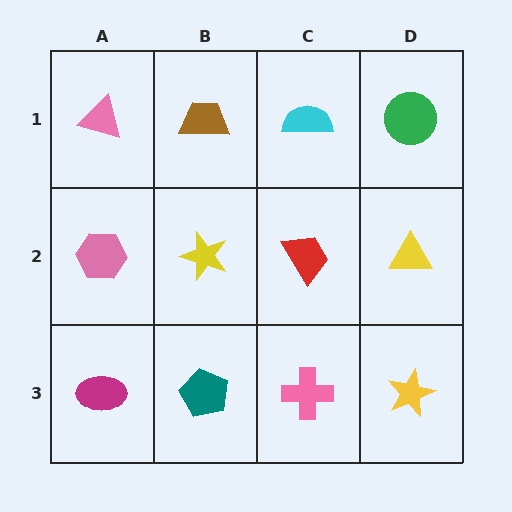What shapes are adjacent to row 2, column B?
A brown trapezoid (row 1, column B), a teal pentagon (row 3, column B), a pink hexagon (row 2, column A), a red trapezoid (row 2, column C).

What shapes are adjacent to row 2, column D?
A green circle (row 1, column D), a yellow star (row 3, column D), a red trapezoid (row 2, column C).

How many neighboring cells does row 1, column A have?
2.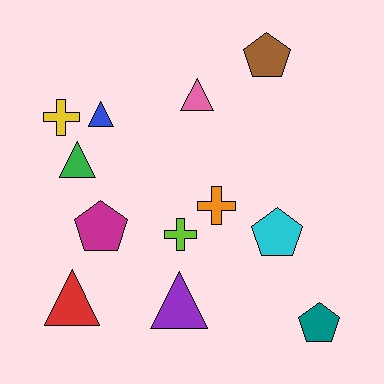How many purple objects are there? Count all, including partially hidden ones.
There is 1 purple object.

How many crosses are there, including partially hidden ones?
There are 3 crosses.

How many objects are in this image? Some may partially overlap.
There are 12 objects.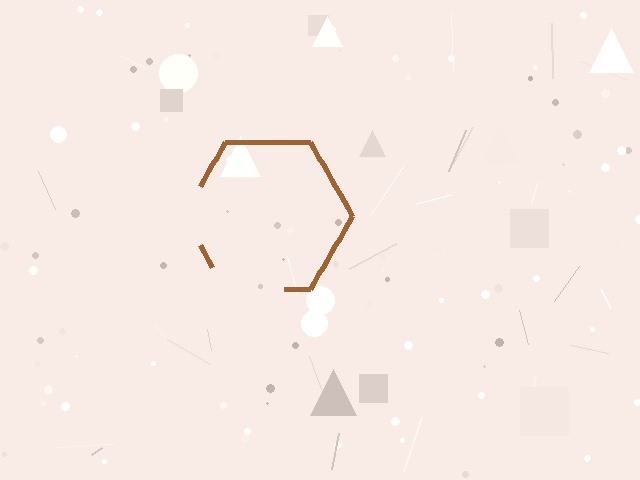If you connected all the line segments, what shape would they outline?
They would outline a hexagon.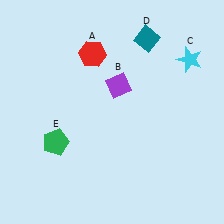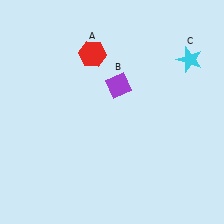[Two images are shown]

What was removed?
The green pentagon (E), the teal diamond (D) were removed in Image 2.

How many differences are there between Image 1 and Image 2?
There are 2 differences between the two images.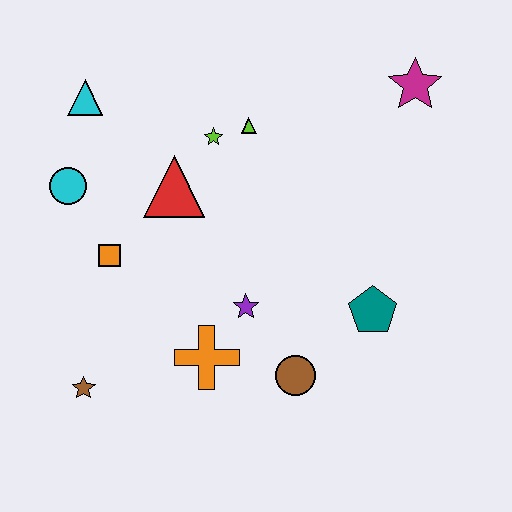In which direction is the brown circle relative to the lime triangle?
The brown circle is below the lime triangle.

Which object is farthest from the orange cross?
The magenta star is farthest from the orange cross.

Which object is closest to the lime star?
The lime triangle is closest to the lime star.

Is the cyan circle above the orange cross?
Yes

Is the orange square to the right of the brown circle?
No